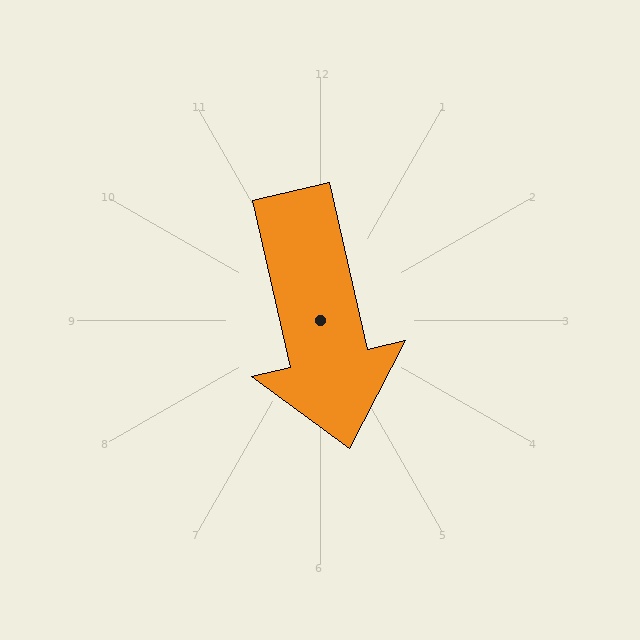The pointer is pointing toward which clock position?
Roughly 6 o'clock.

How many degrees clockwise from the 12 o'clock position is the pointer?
Approximately 167 degrees.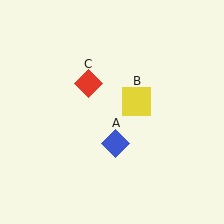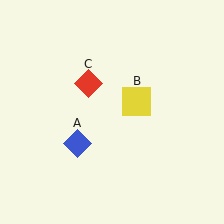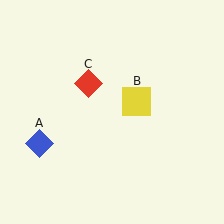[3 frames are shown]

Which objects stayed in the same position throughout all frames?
Yellow square (object B) and red diamond (object C) remained stationary.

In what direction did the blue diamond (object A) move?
The blue diamond (object A) moved left.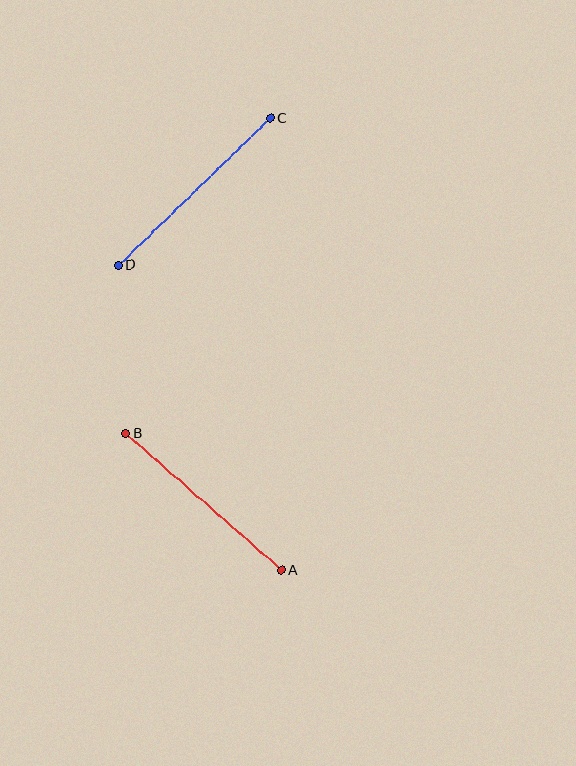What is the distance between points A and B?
The distance is approximately 207 pixels.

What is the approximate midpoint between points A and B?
The midpoint is at approximately (204, 502) pixels.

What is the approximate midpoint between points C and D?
The midpoint is at approximately (194, 192) pixels.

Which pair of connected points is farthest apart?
Points C and D are farthest apart.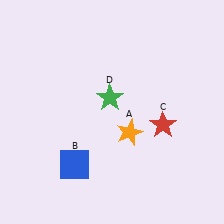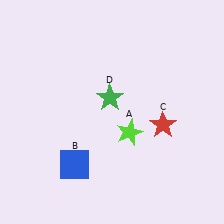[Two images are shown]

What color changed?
The star (A) changed from orange in Image 1 to lime in Image 2.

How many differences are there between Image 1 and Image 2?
There is 1 difference between the two images.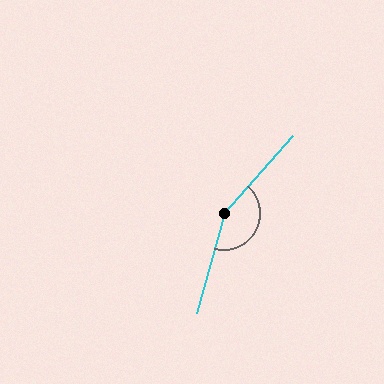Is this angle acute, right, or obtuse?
It is obtuse.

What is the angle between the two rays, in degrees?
Approximately 154 degrees.